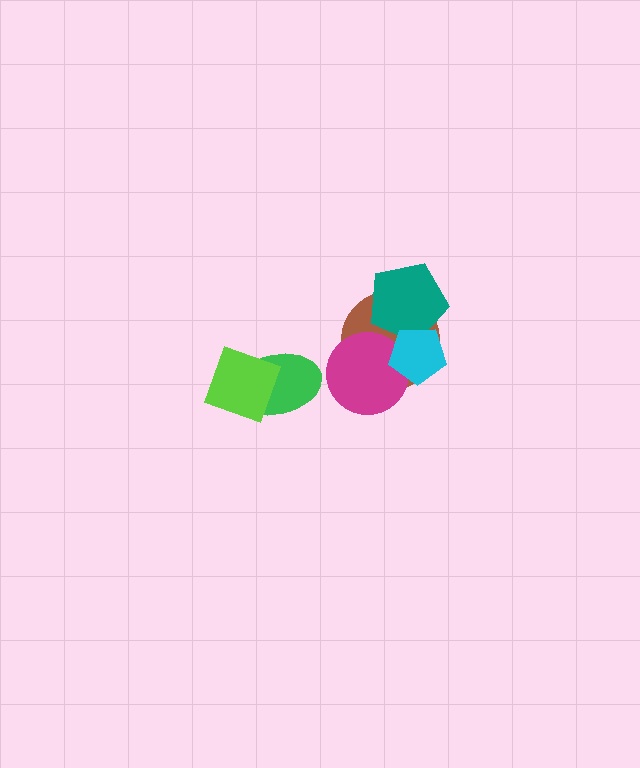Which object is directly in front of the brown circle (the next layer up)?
The teal pentagon is directly in front of the brown circle.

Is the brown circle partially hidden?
Yes, it is partially covered by another shape.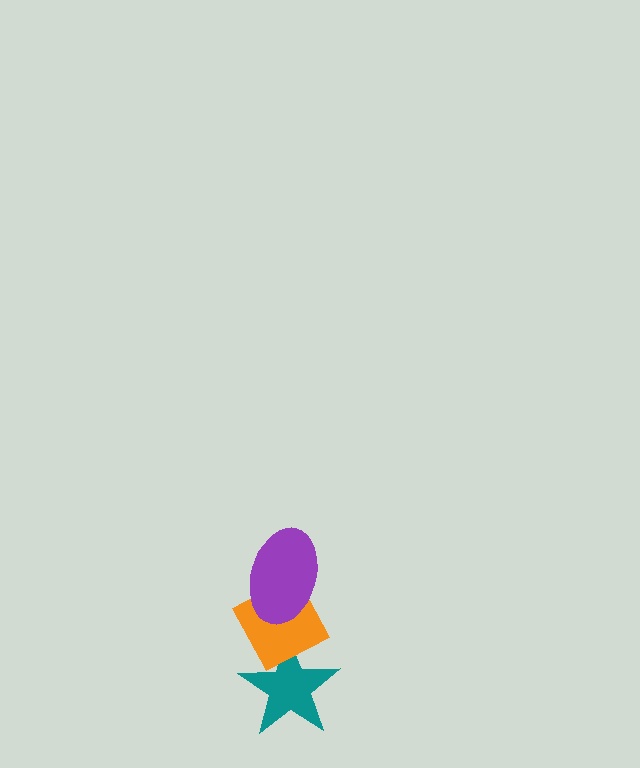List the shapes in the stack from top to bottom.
From top to bottom: the purple ellipse, the orange diamond, the teal star.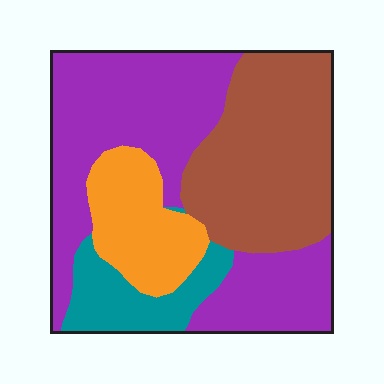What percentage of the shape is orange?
Orange takes up about one sixth (1/6) of the shape.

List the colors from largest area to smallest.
From largest to smallest: purple, brown, orange, teal.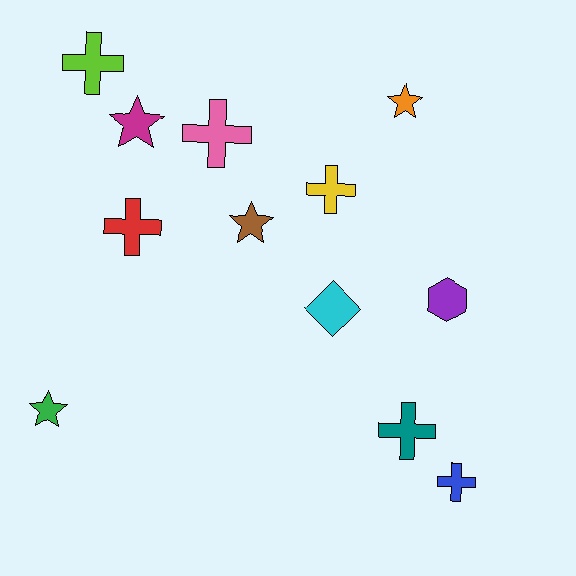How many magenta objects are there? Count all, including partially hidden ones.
There is 1 magenta object.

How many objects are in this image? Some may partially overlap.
There are 12 objects.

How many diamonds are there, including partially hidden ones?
There is 1 diamond.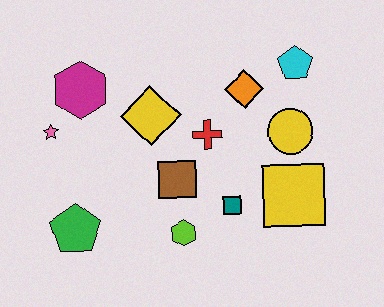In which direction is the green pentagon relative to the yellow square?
The green pentagon is to the left of the yellow square.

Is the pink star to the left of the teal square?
Yes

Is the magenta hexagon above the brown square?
Yes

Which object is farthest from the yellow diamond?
The yellow square is farthest from the yellow diamond.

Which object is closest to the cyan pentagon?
The orange diamond is closest to the cyan pentagon.